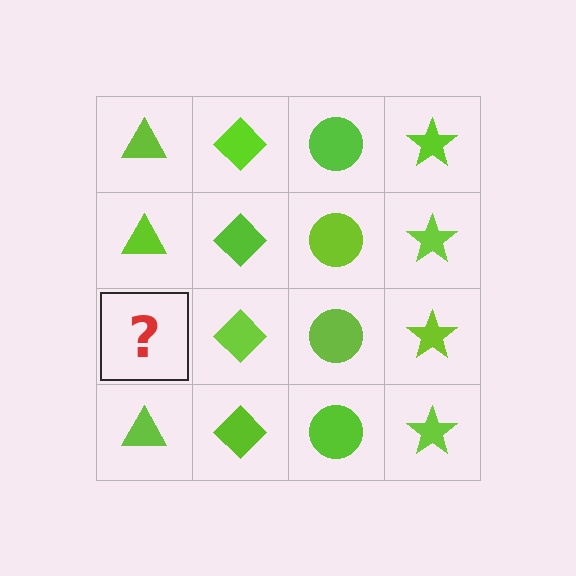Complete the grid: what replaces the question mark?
The question mark should be replaced with a lime triangle.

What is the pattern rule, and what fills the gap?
The rule is that each column has a consistent shape. The gap should be filled with a lime triangle.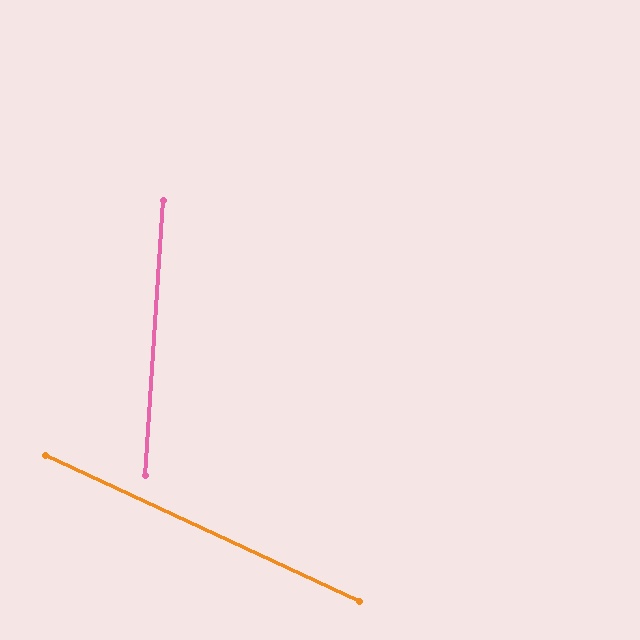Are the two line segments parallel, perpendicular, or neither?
Neither parallel nor perpendicular — they differ by about 69°.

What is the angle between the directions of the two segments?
Approximately 69 degrees.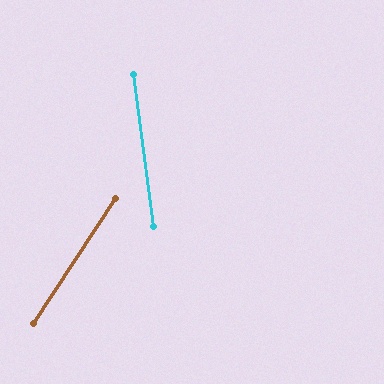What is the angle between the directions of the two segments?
Approximately 41 degrees.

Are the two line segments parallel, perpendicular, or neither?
Neither parallel nor perpendicular — they differ by about 41°.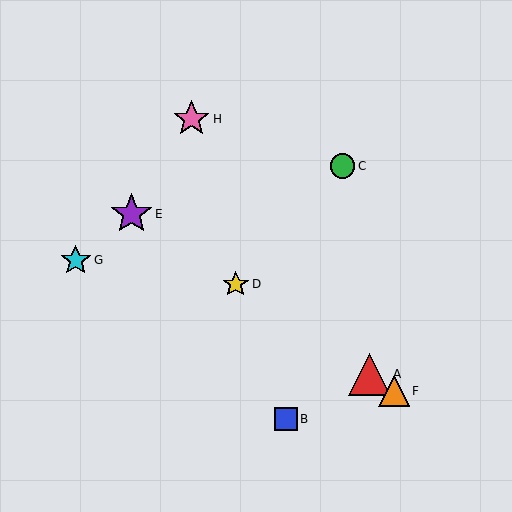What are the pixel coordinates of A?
Object A is at (369, 374).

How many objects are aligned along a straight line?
4 objects (A, D, E, F) are aligned along a straight line.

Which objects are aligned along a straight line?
Objects A, D, E, F are aligned along a straight line.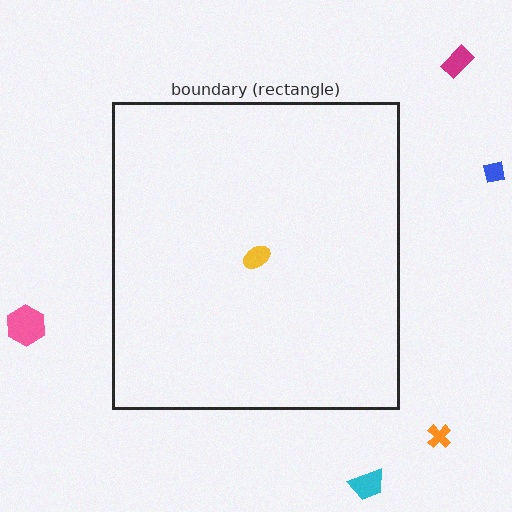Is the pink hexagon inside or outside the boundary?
Outside.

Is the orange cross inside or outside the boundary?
Outside.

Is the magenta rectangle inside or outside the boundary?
Outside.